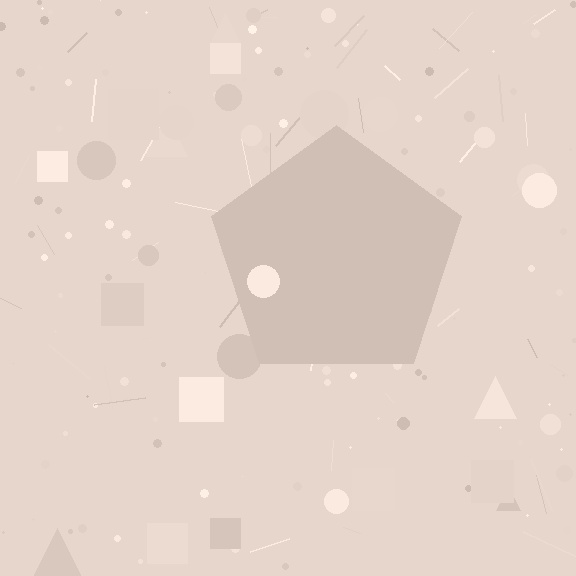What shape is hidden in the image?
A pentagon is hidden in the image.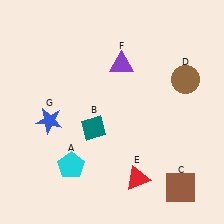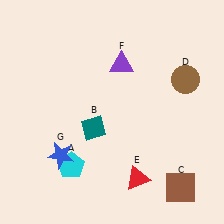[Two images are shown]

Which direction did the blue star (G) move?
The blue star (G) moved down.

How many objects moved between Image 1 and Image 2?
1 object moved between the two images.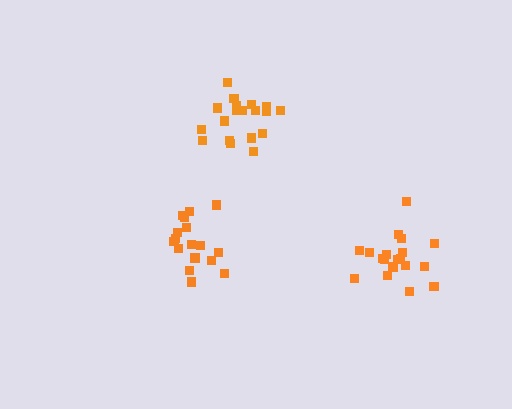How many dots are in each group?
Group 1: 19 dots, Group 2: 21 dots, Group 3: 17 dots (57 total).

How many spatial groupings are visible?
There are 3 spatial groupings.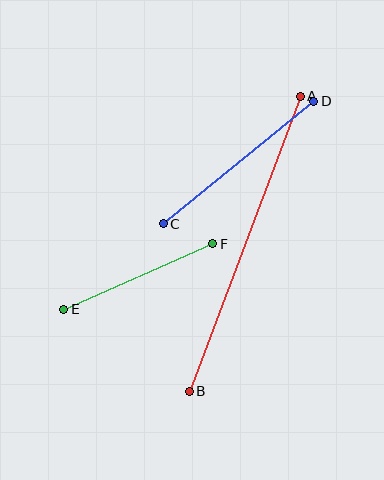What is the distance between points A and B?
The distance is approximately 315 pixels.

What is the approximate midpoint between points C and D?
The midpoint is at approximately (239, 163) pixels.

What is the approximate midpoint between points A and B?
The midpoint is at approximately (245, 244) pixels.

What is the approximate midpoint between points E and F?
The midpoint is at approximately (138, 277) pixels.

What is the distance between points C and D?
The distance is approximately 194 pixels.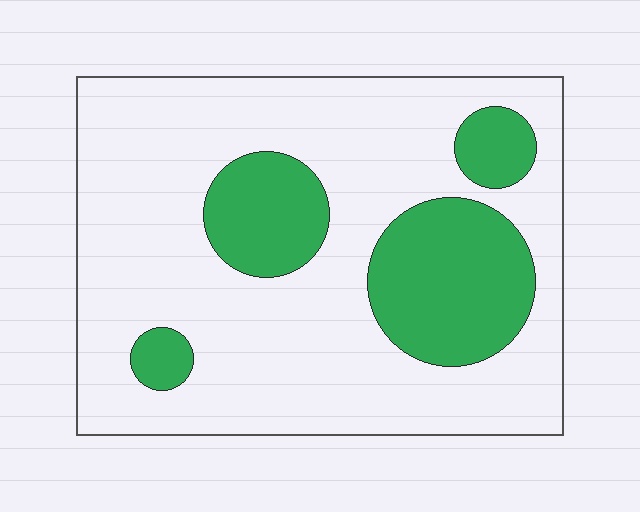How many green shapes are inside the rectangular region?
4.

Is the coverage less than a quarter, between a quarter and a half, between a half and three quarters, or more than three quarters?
Less than a quarter.